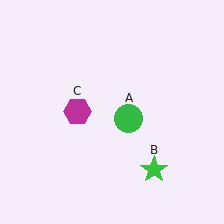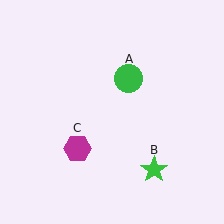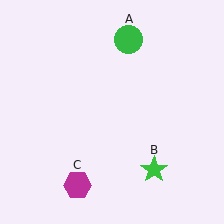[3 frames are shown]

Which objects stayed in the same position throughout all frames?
Green star (object B) remained stationary.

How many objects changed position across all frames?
2 objects changed position: green circle (object A), magenta hexagon (object C).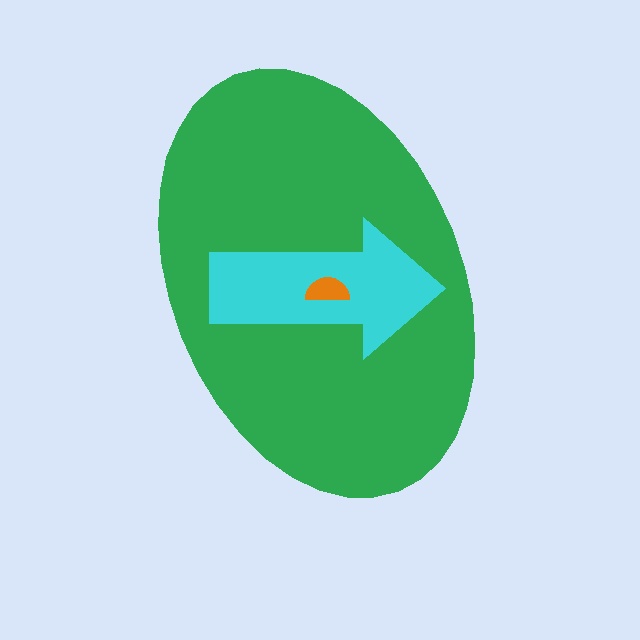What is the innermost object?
The orange semicircle.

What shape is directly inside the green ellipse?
The cyan arrow.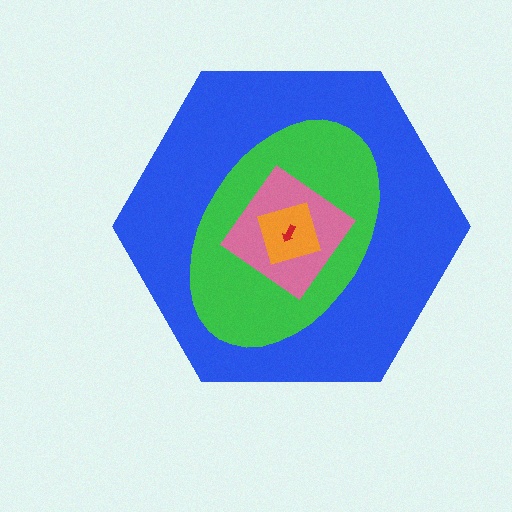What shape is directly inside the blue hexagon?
The green ellipse.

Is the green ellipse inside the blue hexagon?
Yes.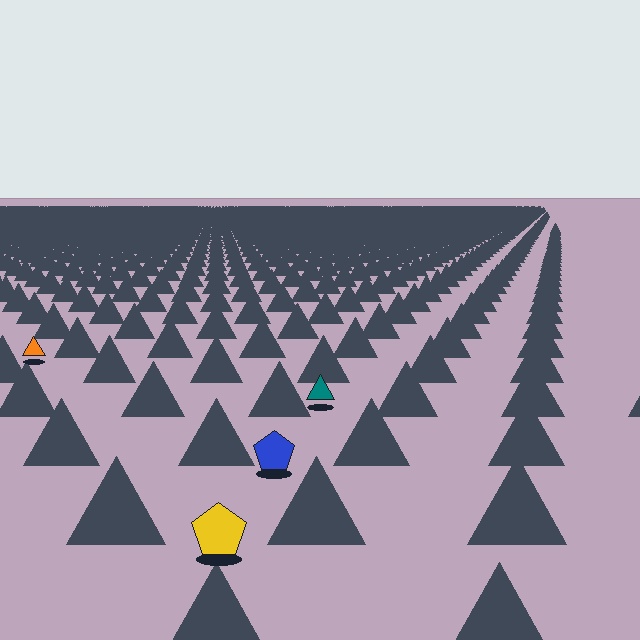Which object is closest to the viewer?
The yellow pentagon is closest. The texture marks near it are larger and more spread out.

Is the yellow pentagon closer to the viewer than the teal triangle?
Yes. The yellow pentagon is closer — you can tell from the texture gradient: the ground texture is coarser near it.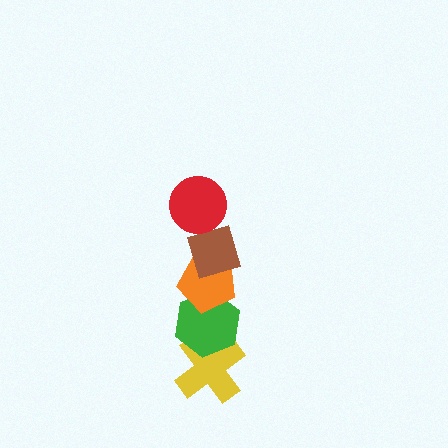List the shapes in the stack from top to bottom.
From top to bottom: the red circle, the brown diamond, the orange pentagon, the green hexagon, the yellow cross.